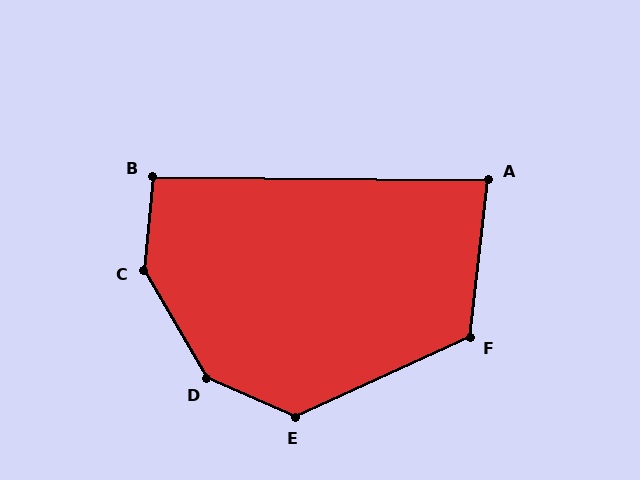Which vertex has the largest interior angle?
C, at approximately 144 degrees.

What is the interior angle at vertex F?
Approximately 121 degrees (obtuse).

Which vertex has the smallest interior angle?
A, at approximately 84 degrees.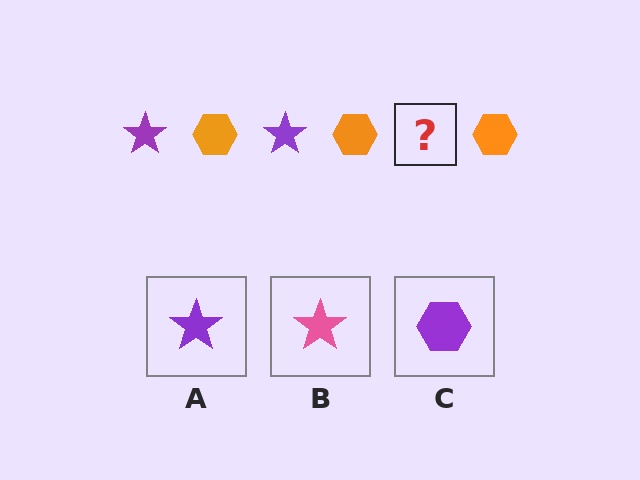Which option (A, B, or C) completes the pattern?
A.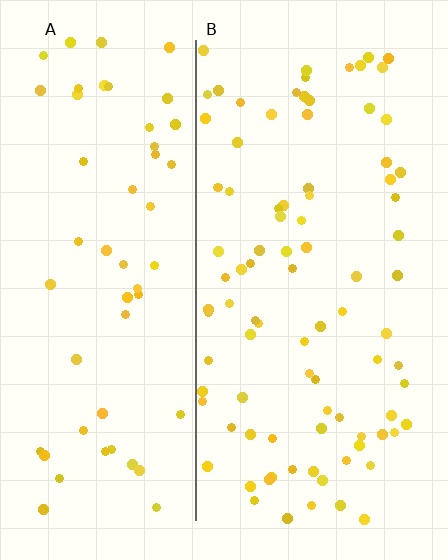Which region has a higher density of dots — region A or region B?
B (the right).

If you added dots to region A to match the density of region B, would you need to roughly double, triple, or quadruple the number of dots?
Approximately double.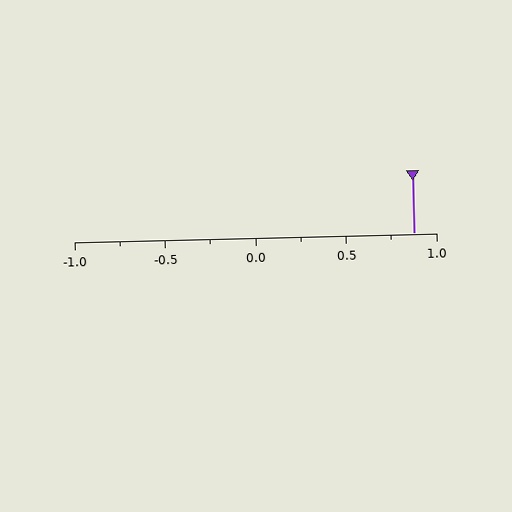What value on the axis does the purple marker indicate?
The marker indicates approximately 0.88.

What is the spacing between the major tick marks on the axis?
The major ticks are spaced 0.5 apart.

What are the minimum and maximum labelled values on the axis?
The axis runs from -1.0 to 1.0.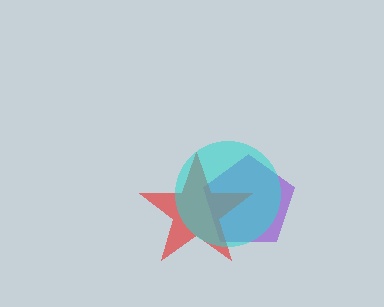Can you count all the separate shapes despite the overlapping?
Yes, there are 3 separate shapes.